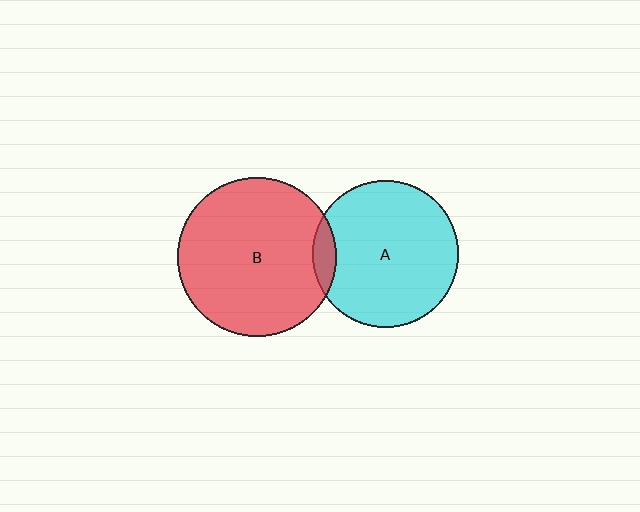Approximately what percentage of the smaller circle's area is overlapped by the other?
Approximately 10%.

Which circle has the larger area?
Circle B (red).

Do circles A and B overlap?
Yes.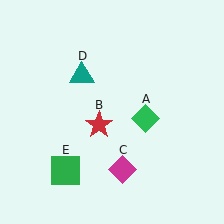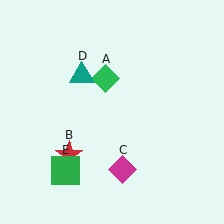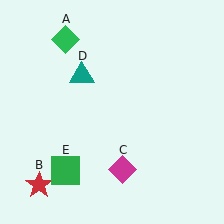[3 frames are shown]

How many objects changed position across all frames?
2 objects changed position: green diamond (object A), red star (object B).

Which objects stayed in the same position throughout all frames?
Magenta diamond (object C) and teal triangle (object D) and green square (object E) remained stationary.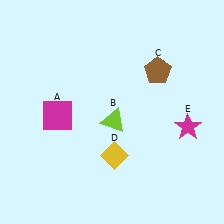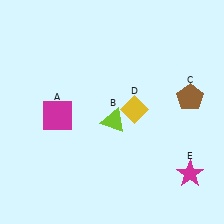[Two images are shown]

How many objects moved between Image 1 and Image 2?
3 objects moved between the two images.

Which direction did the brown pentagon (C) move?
The brown pentagon (C) moved right.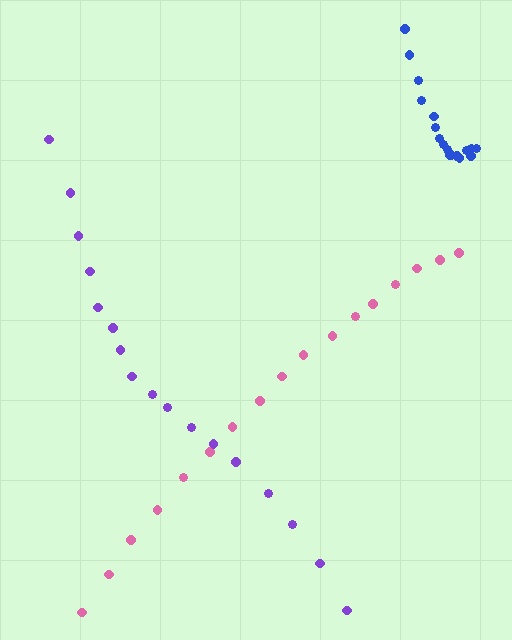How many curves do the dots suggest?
There are 3 distinct paths.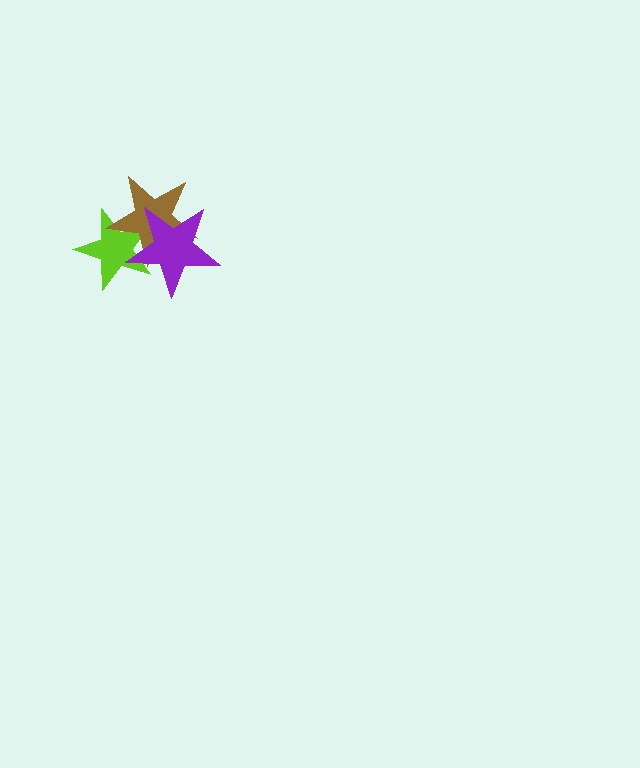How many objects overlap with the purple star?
2 objects overlap with the purple star.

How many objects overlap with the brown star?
2 objects overlap with the brown star.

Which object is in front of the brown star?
The purple star is in front of the brown star.